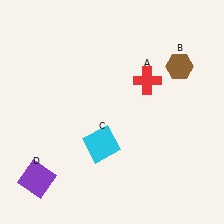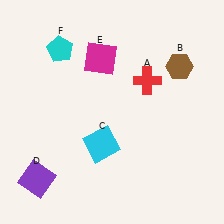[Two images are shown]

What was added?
A magenta square (E), a cyan pentagon (F) were added in Image 2.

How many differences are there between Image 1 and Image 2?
There are 2 differences between the two images.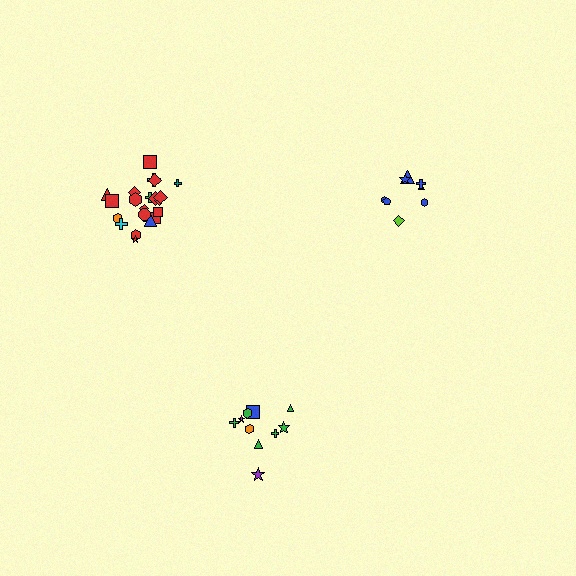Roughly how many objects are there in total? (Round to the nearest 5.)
Roughly 40 objects in total.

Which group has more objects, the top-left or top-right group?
The top-left group.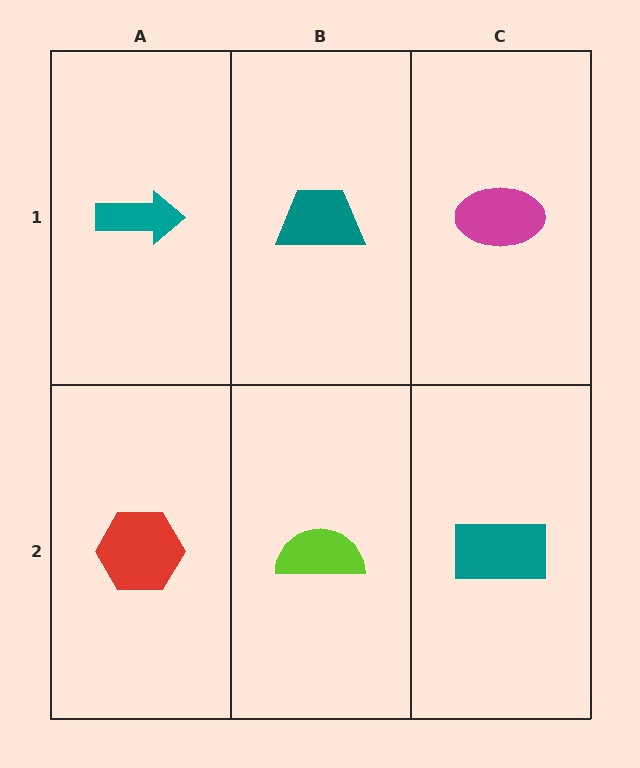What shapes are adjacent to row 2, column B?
A teal trapezoid (row 1, column B), a red hexagon (row 2, column A), a teal rectangle (row 2, column C).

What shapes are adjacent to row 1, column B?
A lime semicircle (row 2, column B), a teal arrow (row 1, column A), a magenta ellipse (row 1, column C).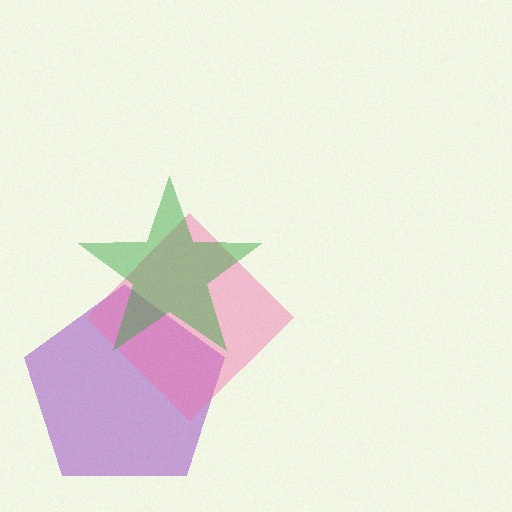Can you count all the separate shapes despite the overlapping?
Yes, there are 3 separate shapes.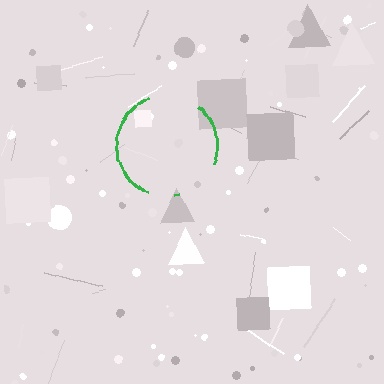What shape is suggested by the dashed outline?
The dashed outline suggests a circle.